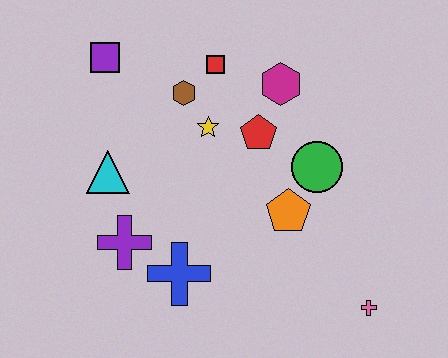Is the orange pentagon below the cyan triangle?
Yes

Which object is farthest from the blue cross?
The purple square is farthest from the blue cross.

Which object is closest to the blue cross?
The purple cross is closest to the blue cross.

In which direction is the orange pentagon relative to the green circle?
The orange pentagon is below the green circle.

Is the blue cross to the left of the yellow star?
Yes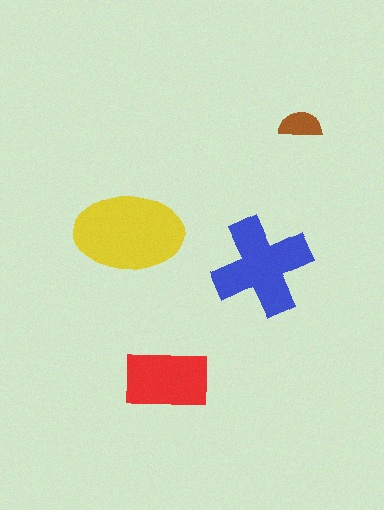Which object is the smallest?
The brown semicircle.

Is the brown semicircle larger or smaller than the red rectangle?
Smaller.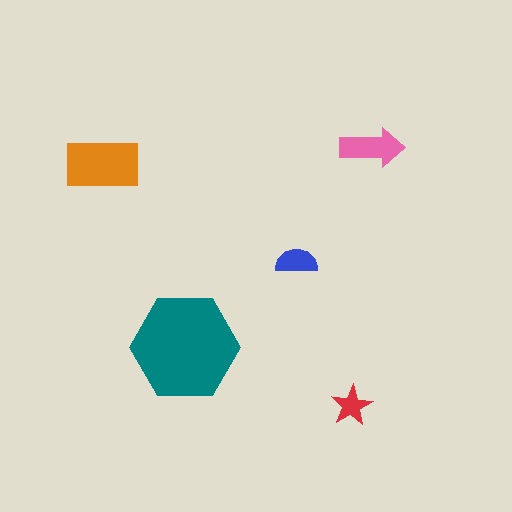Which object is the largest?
The teal hexagon.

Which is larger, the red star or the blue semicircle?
The blue semicircle.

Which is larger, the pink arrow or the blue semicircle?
The pink arrow.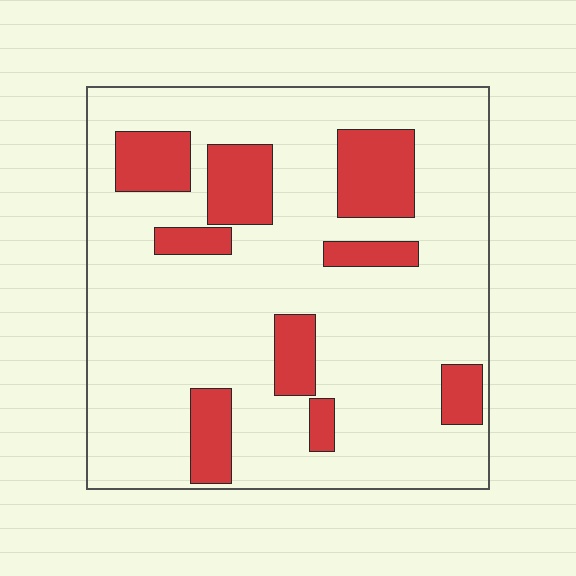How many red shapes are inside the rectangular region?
9.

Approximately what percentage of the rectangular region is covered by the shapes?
Approximately 20%.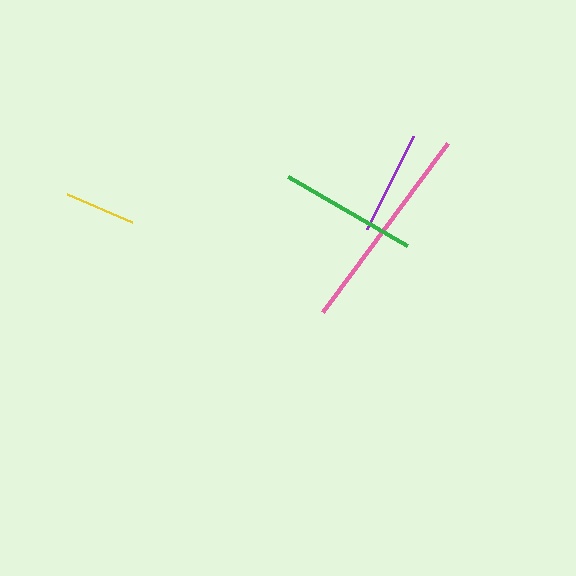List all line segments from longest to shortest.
From longest to shortest: pink, green, purple, yellow.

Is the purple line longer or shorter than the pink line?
The pink line is longer than the purple line.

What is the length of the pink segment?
The pink segment is approximately 210 pixels long.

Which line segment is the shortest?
The yellow line is the shortest at approximately 71 pixels.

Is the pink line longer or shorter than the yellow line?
The pink line is longer than the yellow line.